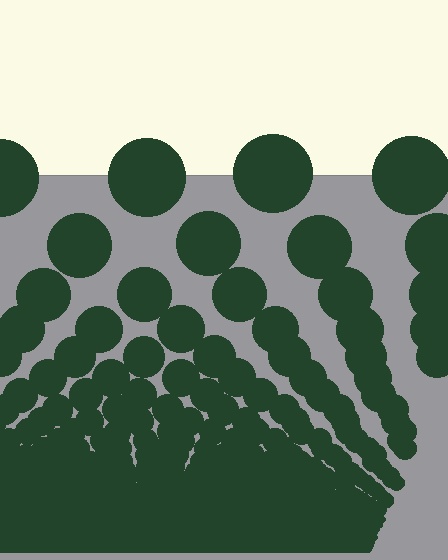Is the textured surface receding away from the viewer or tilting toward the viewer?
The surface appears to tilt toward the viewer. Texture elements get larger and sparser toward the top.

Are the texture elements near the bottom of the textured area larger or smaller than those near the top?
Smaller. The gradient is inverted — elements near the bottom are smaller and denser.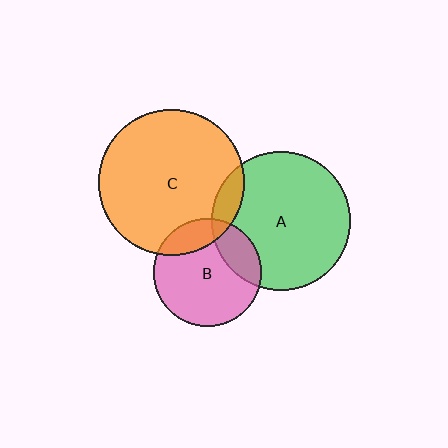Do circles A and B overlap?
Yes.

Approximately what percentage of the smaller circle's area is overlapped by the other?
Approximately 20%.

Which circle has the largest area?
Circle C (orange).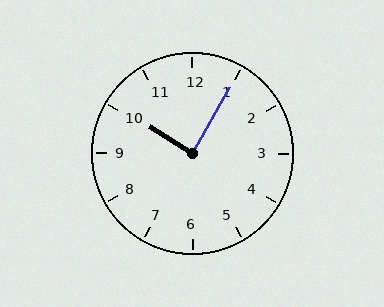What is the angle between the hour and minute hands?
Approximately 88 degrees.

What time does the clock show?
10:05.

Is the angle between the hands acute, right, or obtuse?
It is right.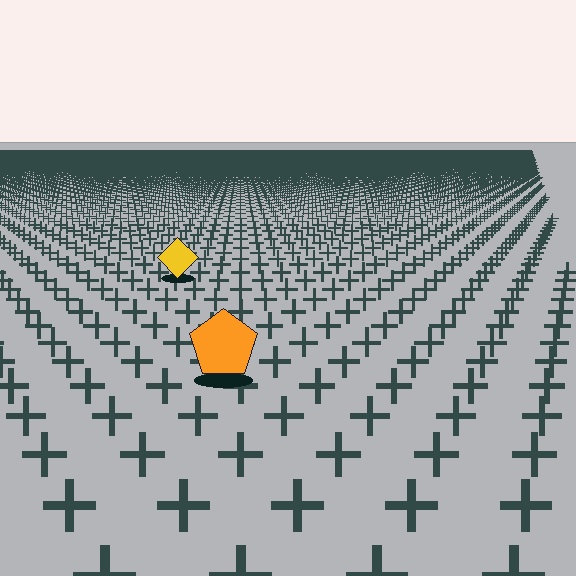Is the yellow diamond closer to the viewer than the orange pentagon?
No. The orange pentagon is closer — you can tell from the texture gradient: the ground texture is coarser near it.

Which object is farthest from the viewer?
The yellow diamond is farthest from the viewer. It appears smaller and the ground texture around it is denser.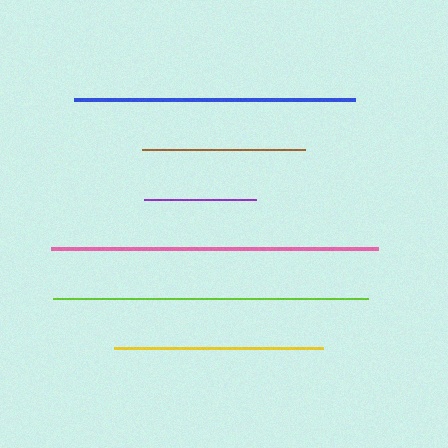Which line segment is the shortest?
The purple line is the shortest at approximately 111 pixels.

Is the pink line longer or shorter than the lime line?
The pink line is longer than the lime line.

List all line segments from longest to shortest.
From longest to shortest: pink, lime, blue, yellow, brown, purple.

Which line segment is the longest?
The pink line is the longest at approximately 327 pixels.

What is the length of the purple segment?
The purple segment is approximately 111 pixels long.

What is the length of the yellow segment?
The yellow segment is approximately 209 pixels long.